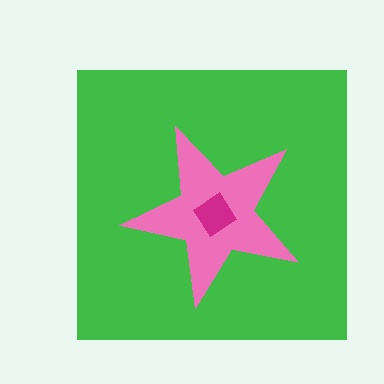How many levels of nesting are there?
3.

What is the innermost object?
The magenta diamond.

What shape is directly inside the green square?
The pink star.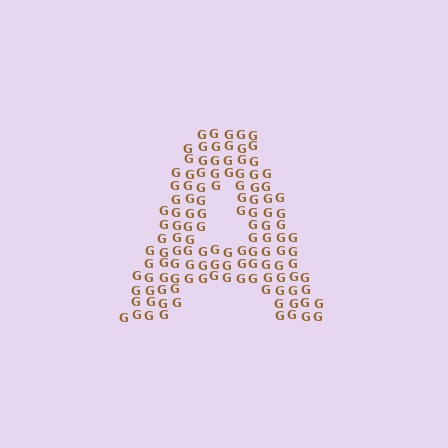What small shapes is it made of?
It is made of small letter G's.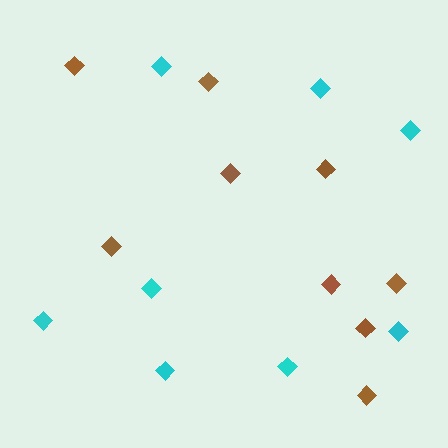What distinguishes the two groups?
There are 2 groups: one group of brown diamonds (9) and one group of cyan diamonds (8).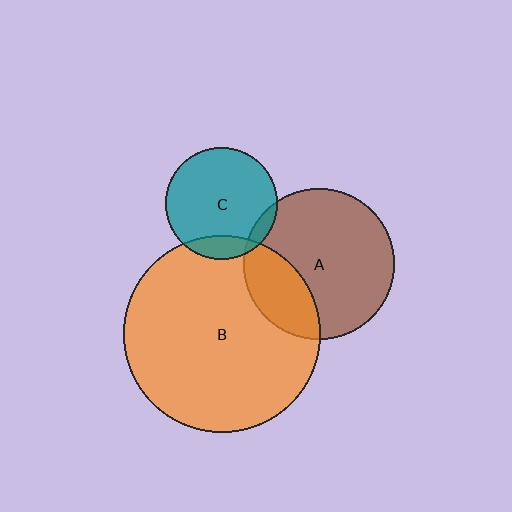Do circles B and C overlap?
Yes.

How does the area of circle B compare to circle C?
Approximately 3.1 times.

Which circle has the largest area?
Circle B (orange).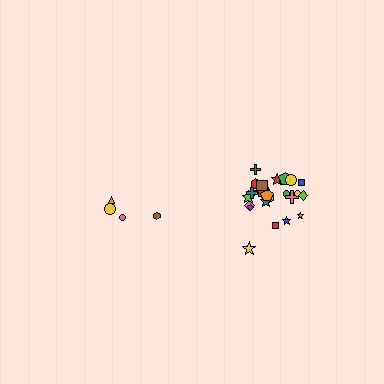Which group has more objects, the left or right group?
The right group.